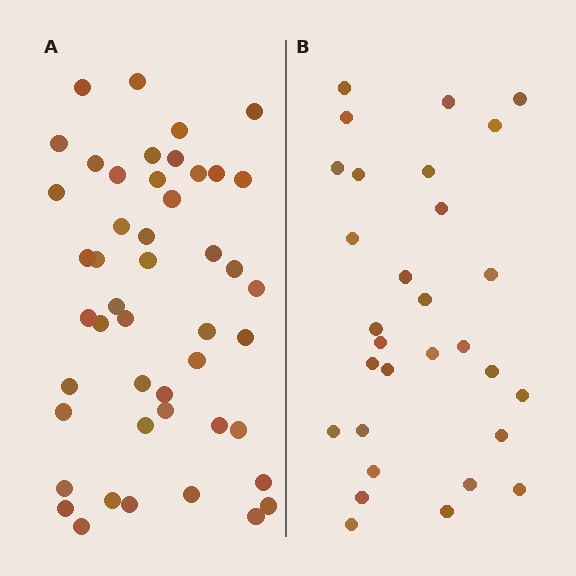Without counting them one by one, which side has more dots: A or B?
Region A (the left region) has more dots.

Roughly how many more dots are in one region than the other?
Region A has approximately 15 more dots than region B.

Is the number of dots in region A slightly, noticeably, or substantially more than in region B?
Region A has substantially more. The ratio is roughly 1.6 to 1.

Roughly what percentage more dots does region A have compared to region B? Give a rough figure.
About 55% more.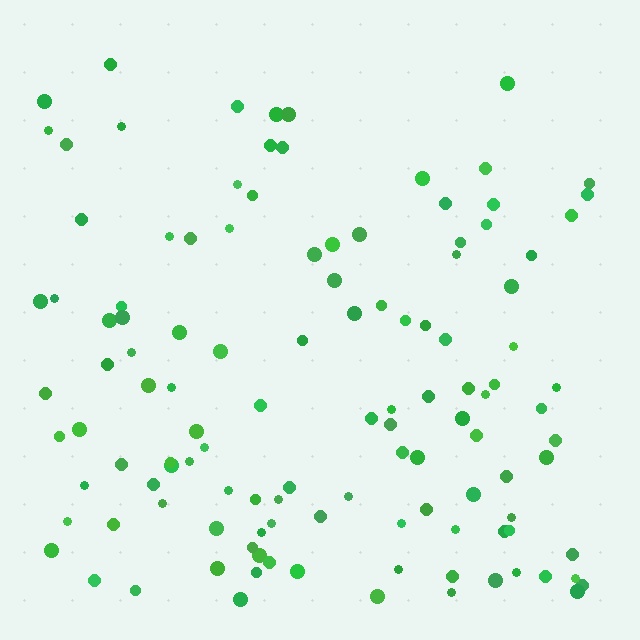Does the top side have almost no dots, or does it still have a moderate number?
Still a moderate number, just noticeably fewer than the bottom.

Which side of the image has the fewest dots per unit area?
The top.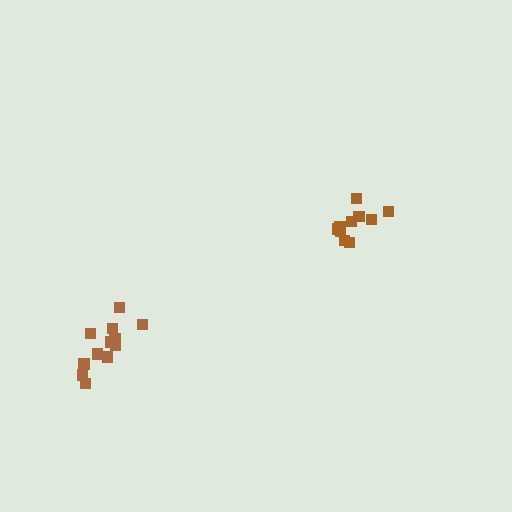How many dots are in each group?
Group 1: 10 dots, Group 2: 12 dots (22 total).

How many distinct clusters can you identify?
There are 2 distinct clusters.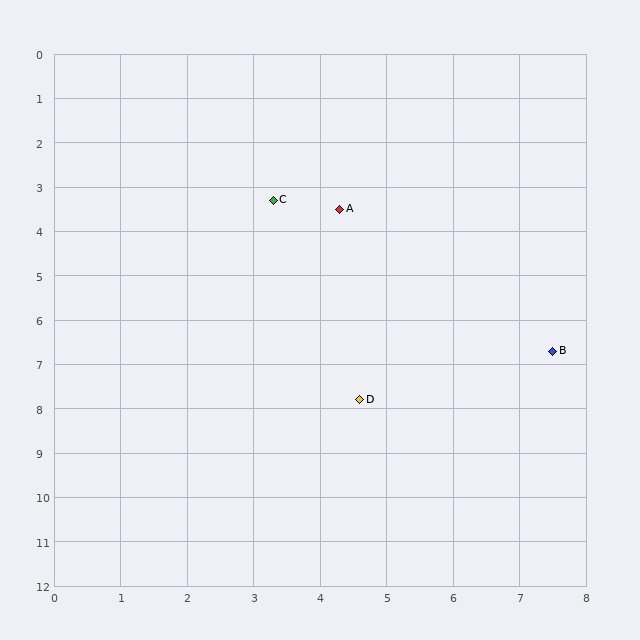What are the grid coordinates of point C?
Point C is at approximately (3.3, 3.3).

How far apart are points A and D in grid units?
Points A and D are about 4.3 grid units apart.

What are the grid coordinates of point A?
Point A is at approximately (4.3, 3.5).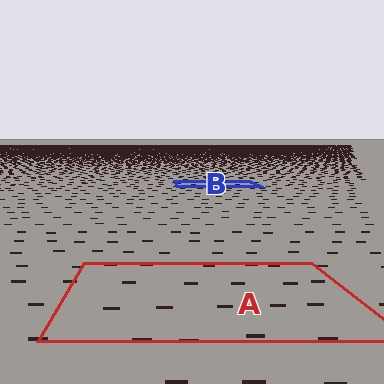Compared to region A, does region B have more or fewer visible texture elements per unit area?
Region B has more texture elements per unit area — they are packed more densely because it is farther away.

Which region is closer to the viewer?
Region A is closer. The texture elements there are larger and more spread out.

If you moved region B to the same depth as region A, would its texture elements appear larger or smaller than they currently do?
They would appear larger. At a closer depth, the same texture elements are projected at a bigger on-screen size.